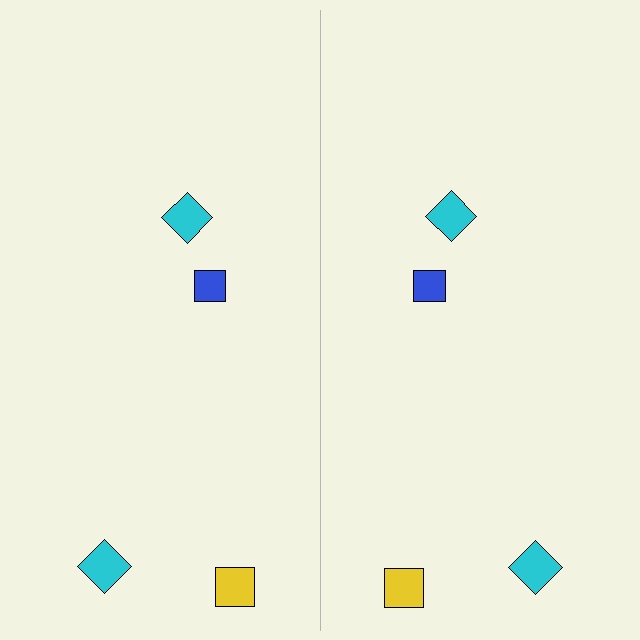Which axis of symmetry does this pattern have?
The pattern has a vertical axis of symmetry running through the center of the image.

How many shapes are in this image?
There are 8 shapes in this image.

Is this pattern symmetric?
Yes, this pattern has bilateral (reflection) symmetry.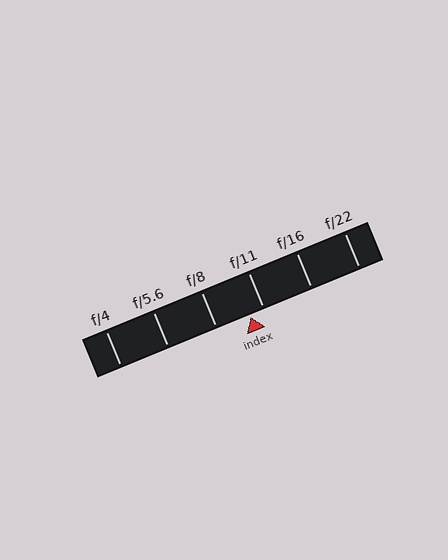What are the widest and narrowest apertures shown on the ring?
The widest aperture shown is f/4 and the narrowest is f/22.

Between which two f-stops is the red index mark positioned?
The index mark is between f/8 and f/11.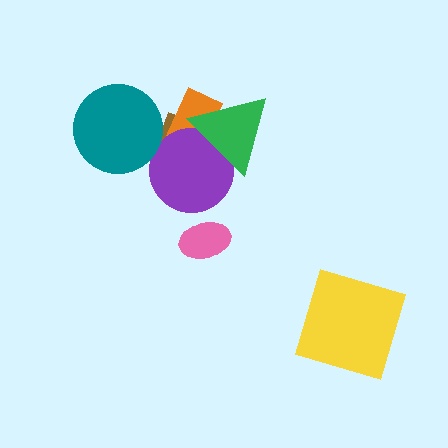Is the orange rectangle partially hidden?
Yes, it is partially covered by another shape.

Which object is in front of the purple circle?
The green triangle is in front of the purple circle.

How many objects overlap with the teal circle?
1 object overlaps with the teal circle.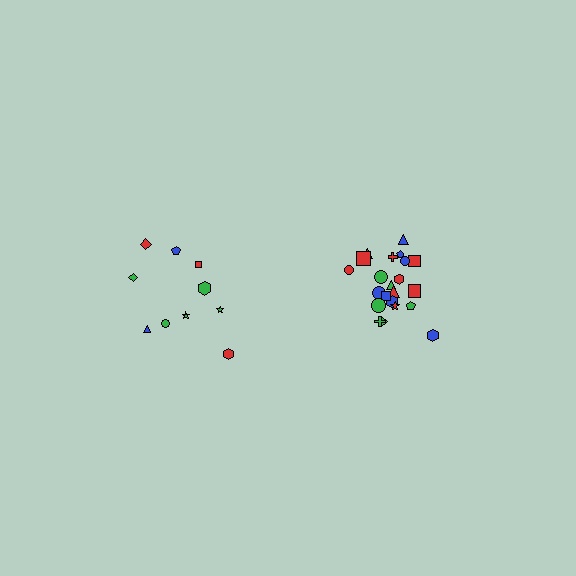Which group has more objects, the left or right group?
The right group.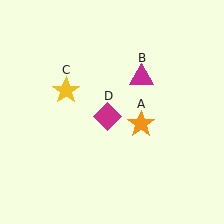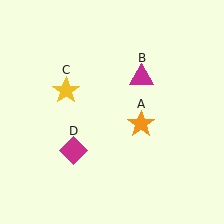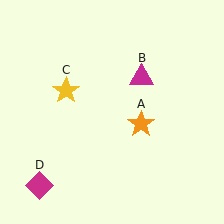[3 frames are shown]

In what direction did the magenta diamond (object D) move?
The magenta diamond (object D) moved down and to the left.